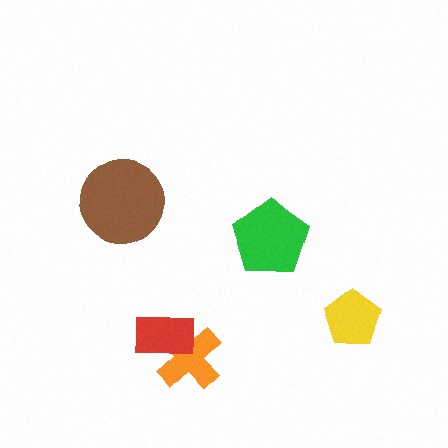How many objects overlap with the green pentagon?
0 objects overlap with the green pentagon.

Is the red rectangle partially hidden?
No, no other shape covers it.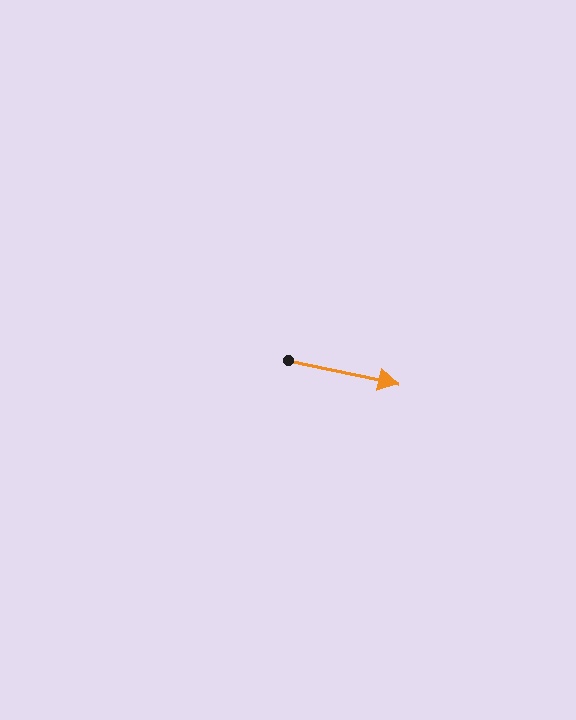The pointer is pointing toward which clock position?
Roughly 3 o'clock.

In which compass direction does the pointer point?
East.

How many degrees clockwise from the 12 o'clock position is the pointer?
Approximately 102 degrees.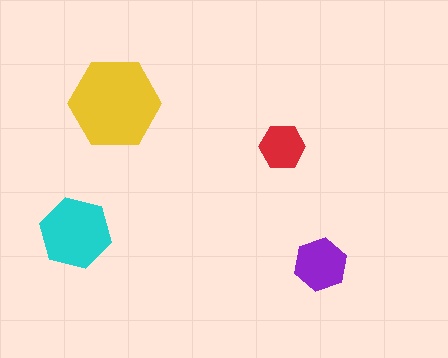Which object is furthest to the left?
The cyan hexagon is leftmost.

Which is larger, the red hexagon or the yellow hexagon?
The yellow one.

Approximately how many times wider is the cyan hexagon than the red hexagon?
About 1.5 times wider.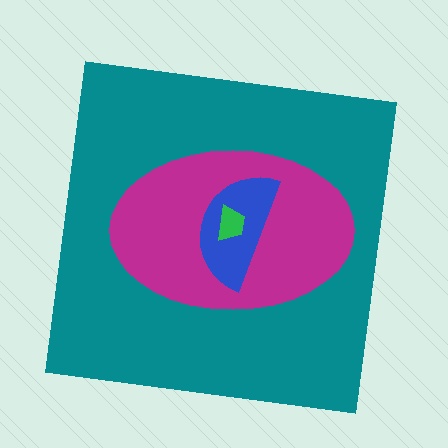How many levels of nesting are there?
4.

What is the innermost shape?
The green trapezoid.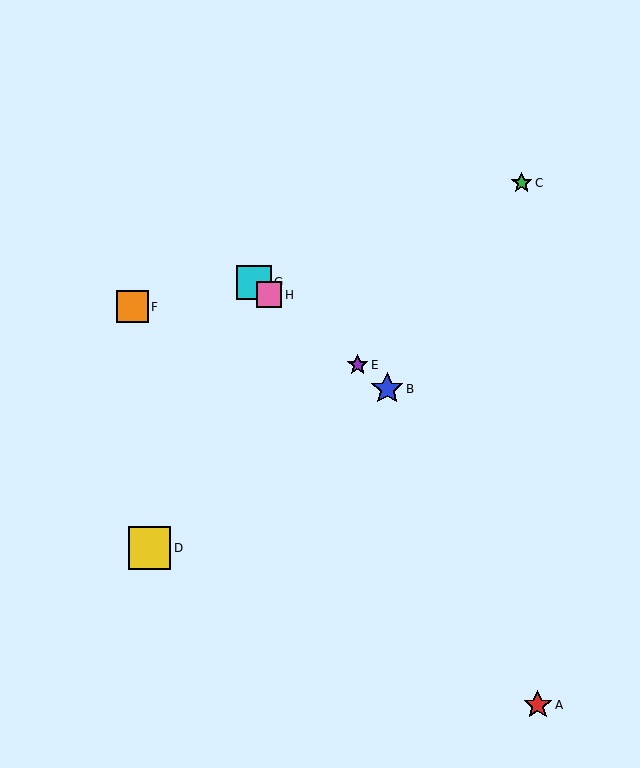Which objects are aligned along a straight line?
Objects B, E, G, H are aligned along a straight line.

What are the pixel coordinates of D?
Object D is at (149, 548).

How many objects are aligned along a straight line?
4 objects (B, E, G, H) are aligned along a straight line.